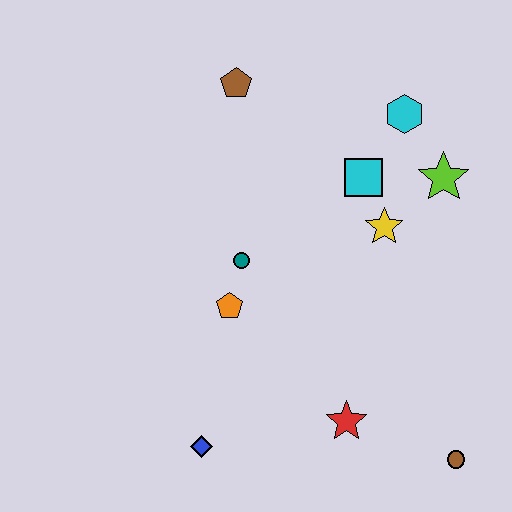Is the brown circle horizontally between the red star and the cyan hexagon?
No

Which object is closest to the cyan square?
The yellow star is closest to the cyan square.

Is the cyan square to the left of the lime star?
Yes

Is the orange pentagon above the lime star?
No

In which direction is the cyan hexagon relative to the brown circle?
The cyan hexagon is above the brown circle.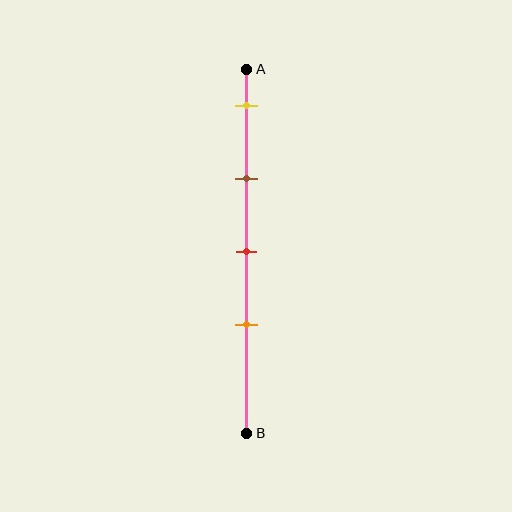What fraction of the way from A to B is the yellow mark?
The yellow mark is approximately 10% (0.1) of the way from A to B.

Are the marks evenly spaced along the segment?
Yes, the marks are approximately evenly spaced.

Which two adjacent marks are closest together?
The red and orange marks are the closest adjacent pair.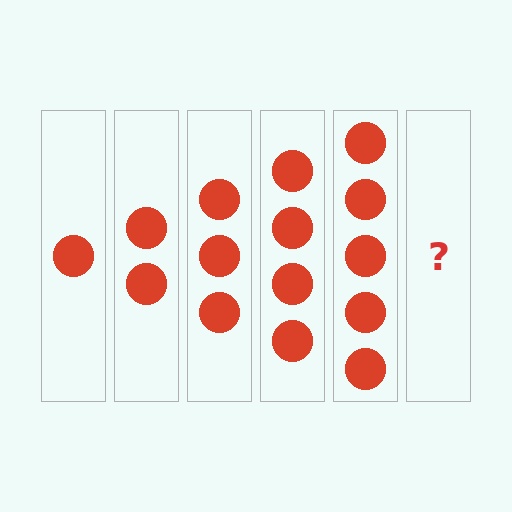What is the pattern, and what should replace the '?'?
The pattern is that each step adds one more circle. The '?' should be 6 circles.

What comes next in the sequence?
The next element should be 6 circles.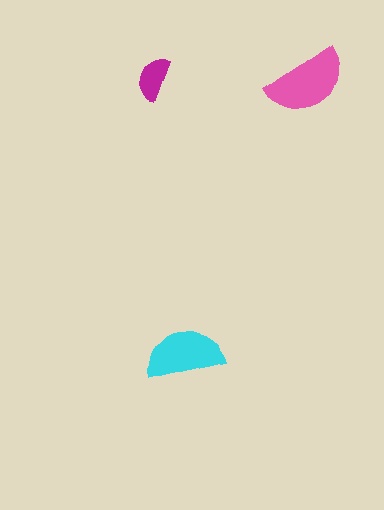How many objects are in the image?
There are 3 objects in the image.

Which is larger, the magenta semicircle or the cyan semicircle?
The cyan one.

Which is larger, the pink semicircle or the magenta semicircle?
The pink one.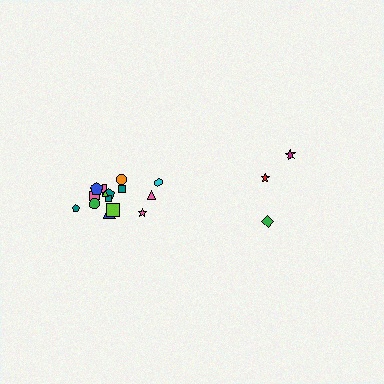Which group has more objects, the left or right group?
The left group.